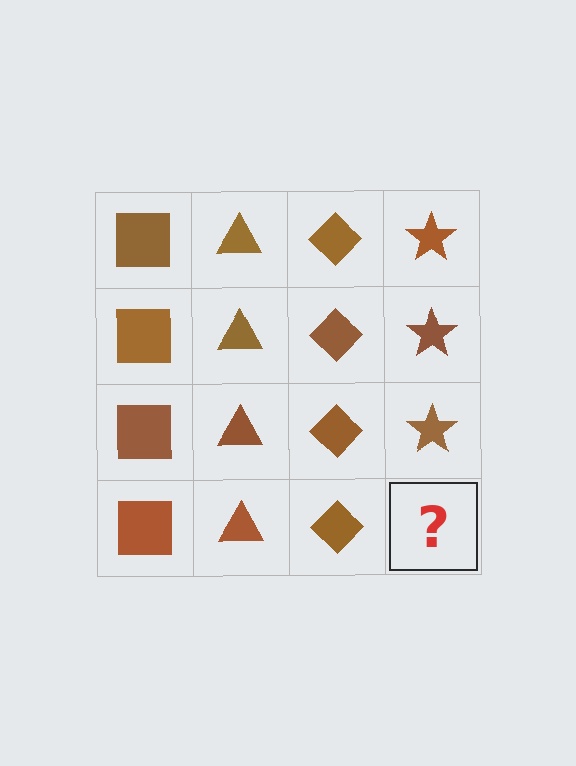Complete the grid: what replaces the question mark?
The question mark should be replaced with a brown star.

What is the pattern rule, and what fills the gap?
The rule is that each column has a consistent shape. The gap should be filled with a brown star.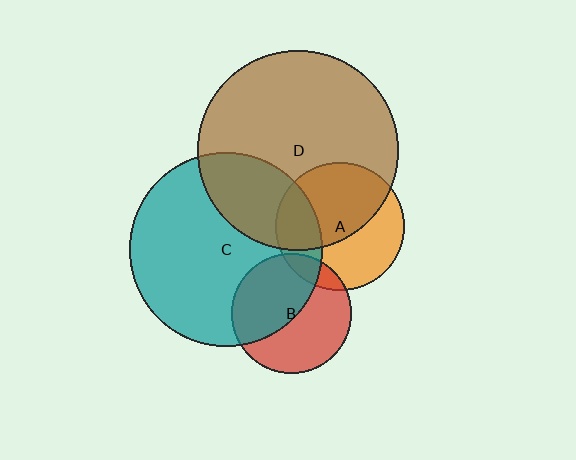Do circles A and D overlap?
Yes.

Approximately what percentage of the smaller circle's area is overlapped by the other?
Approximately 55%.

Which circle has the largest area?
Circle D (brown).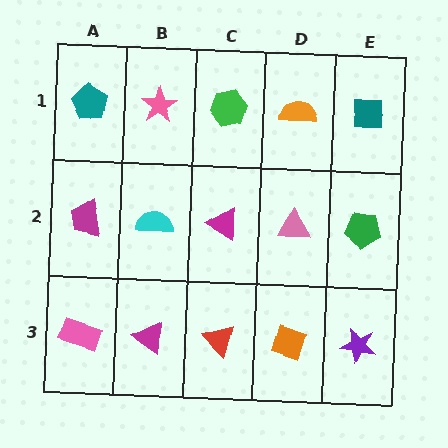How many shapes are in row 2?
5 shapes.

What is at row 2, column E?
A green pentagon.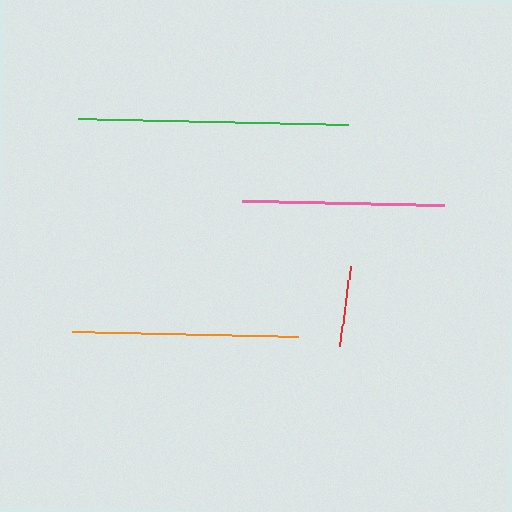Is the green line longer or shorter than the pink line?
The green line is longer than the pink line.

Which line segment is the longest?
The green line is the longest at approximately 270 pixels.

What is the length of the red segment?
The red segment is approximately 80 pixels long.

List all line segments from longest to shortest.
From longest to shortest: green, orange, pink, red.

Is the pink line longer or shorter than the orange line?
The orange line is longer than the pink line.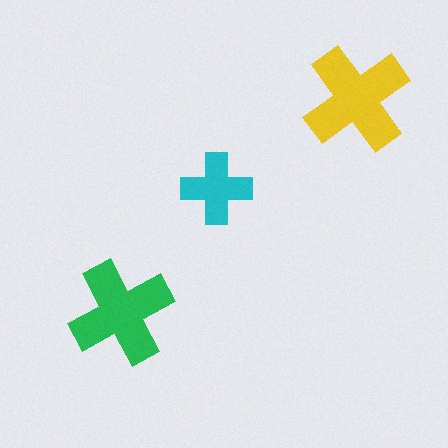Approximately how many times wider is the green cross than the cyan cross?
About 1.5 times wider.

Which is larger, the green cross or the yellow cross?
The yellow one.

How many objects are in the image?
There are 3 objects in the image.